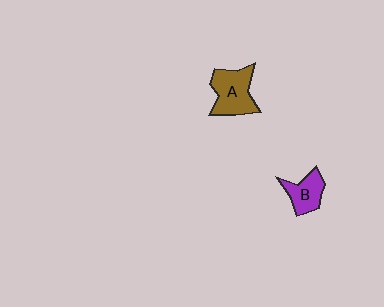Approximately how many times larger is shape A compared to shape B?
Approximately 1.5 times.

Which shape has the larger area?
Shape A (brown).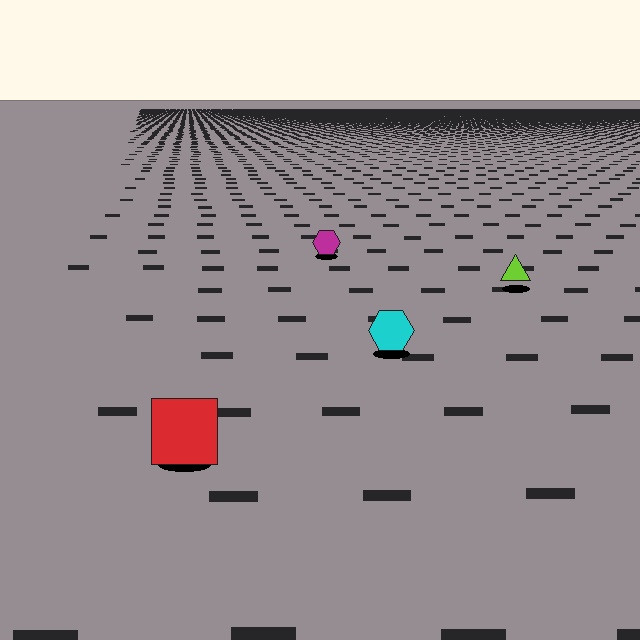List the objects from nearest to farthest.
From nearest to farthest: the red square, the cyan hexagon, the lime triangle, the magenta hexagon.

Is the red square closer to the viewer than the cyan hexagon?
Yes. The red square is closer — you can tell from the texture gradient: the ground texture is coarser near it.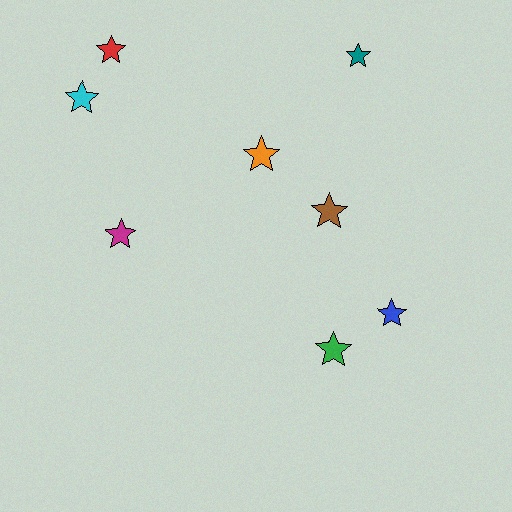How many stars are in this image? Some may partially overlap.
There are 8 stars.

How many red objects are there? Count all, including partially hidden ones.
There is 1 red object.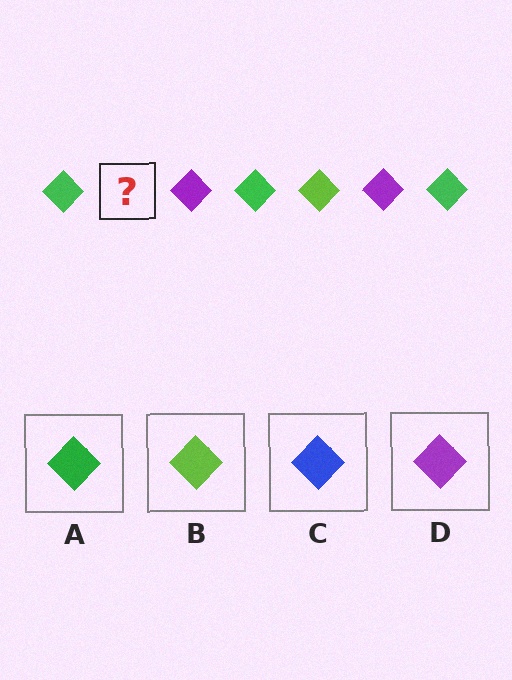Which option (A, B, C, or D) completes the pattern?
B.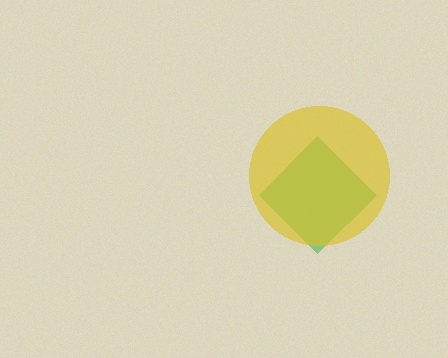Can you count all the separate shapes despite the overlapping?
Yes, there are 2 separate shapes.